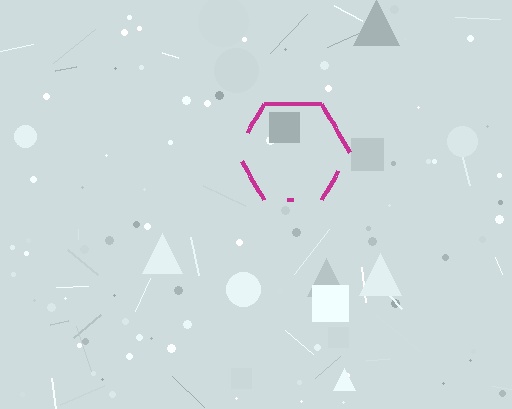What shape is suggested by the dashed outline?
The dashed outline suggests a hexagon.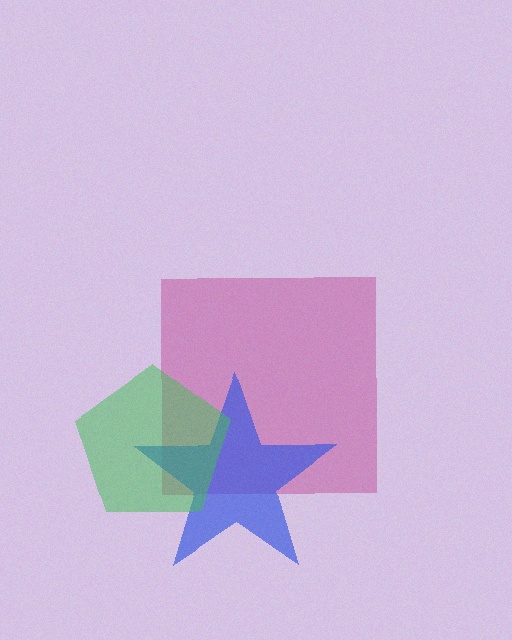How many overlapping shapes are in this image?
There are 3 overlapping shapes in the image.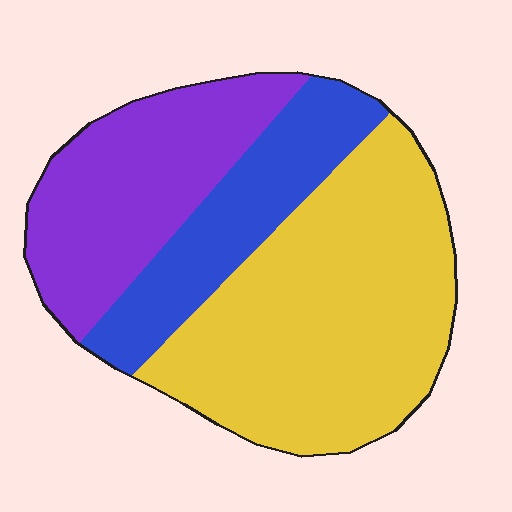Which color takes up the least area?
Blue, at roughly 20%.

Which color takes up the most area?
Yellow, at roughly 50%.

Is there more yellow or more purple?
Yellow.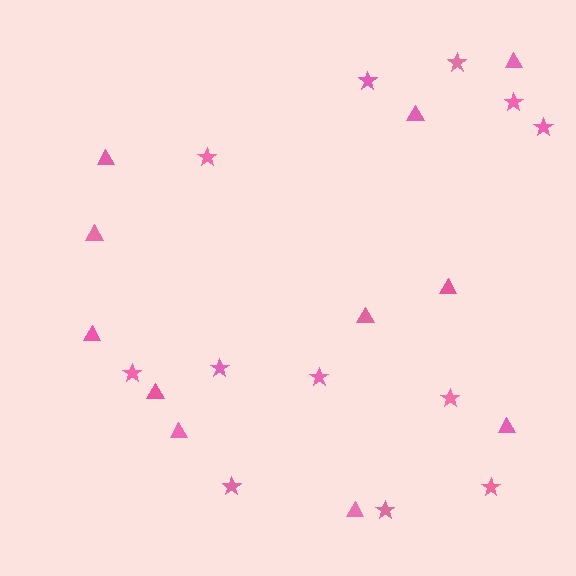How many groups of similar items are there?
There are 2 groups: one group of stars (12) and one group of triangles (11).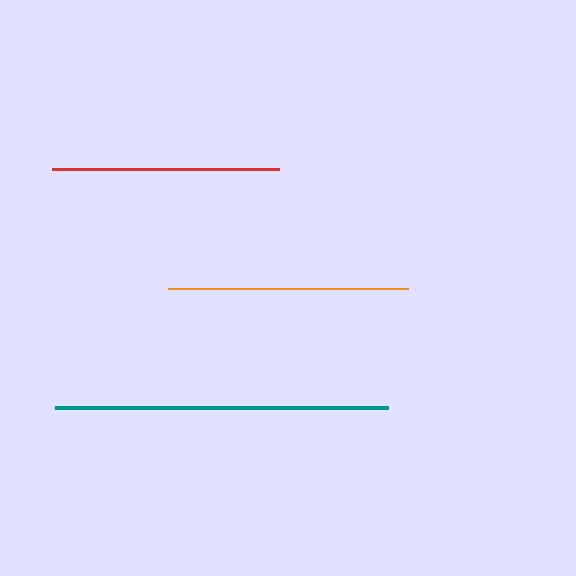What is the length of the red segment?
The red segment is approximately 227 pixels long.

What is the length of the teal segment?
The teal segment is approximately 333 pixels long.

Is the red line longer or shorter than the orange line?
The orange line is longer than the red line.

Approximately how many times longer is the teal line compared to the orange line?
The teal line is approximately 1.4 times the length of the orange line.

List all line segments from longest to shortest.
From longest to shortest: teal, orange, red.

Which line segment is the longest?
The teal line is the longest at approximately 333 pixels.